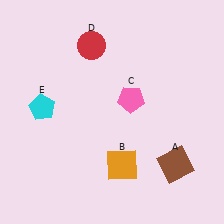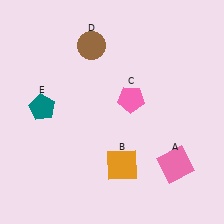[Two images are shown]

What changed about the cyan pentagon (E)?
In Image 1, E is cyan. In Image 2, it changed to teal.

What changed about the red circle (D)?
In Image 1, D is red. In Image 2, it changed to brown.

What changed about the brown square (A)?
In Image 1, A is brown. In Image 2, it changed to pink.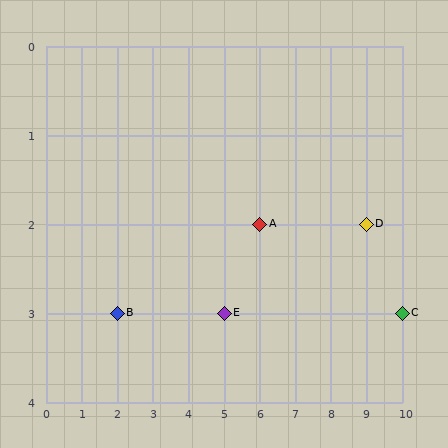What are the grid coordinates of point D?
Point D is at grid coordinates (9, 2).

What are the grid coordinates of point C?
Point C is at grid coordinates (10, 3).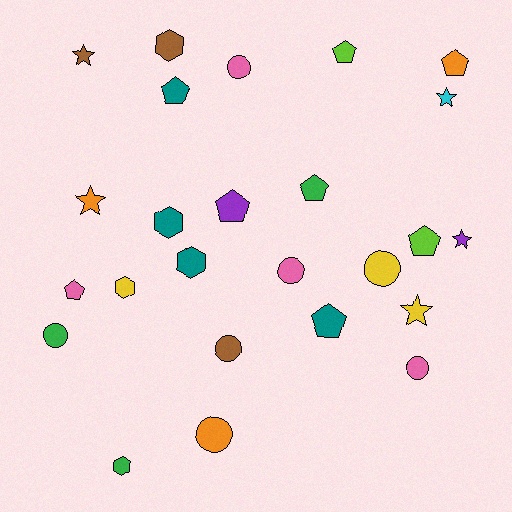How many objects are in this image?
There are 25 objects.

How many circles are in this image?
There are 7 circles.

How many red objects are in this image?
There are no red objects.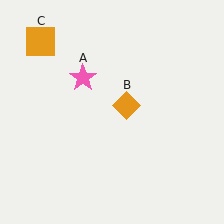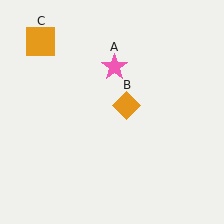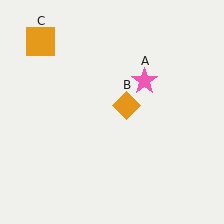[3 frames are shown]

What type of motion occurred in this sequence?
The pink star (object A) rotated clockwise around the center of the scene.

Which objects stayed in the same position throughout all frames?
Orange diamond (object B) and orange square (object C) remained stationary.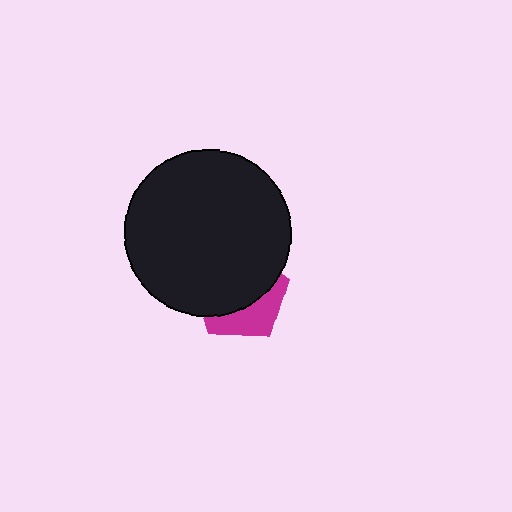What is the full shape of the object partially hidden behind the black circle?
The partially hidden object is a magenta pentagon.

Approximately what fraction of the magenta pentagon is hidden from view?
Roughly 65% of the magenta pentagon is hidden behind the black circle.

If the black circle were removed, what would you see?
You would see the complete magenta pentagon.